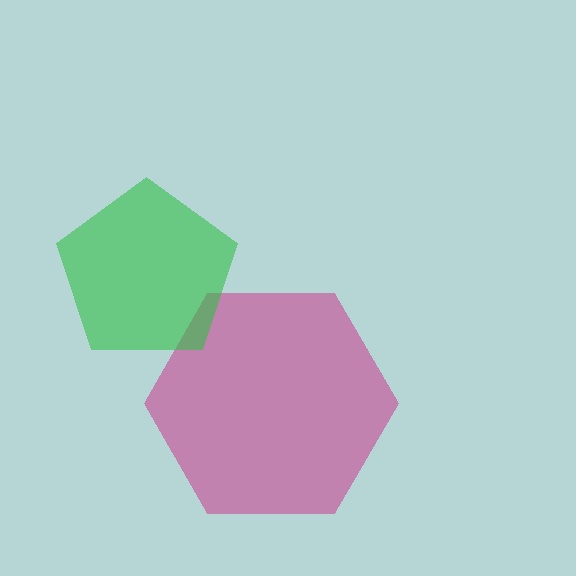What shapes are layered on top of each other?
The layered shapes are: a magenta hexagon, a green pentagon.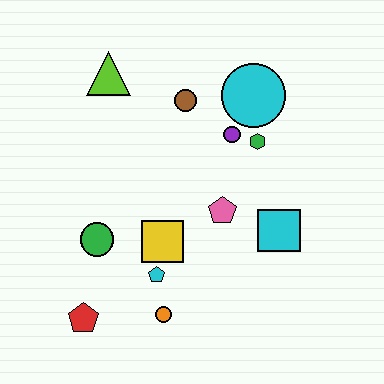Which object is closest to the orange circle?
The cyan pentagon is closest to the orange circle.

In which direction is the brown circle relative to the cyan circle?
The brown circle is to the left of the cyan circle.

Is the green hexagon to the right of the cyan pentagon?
Yes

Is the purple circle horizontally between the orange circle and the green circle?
No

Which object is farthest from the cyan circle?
The red pentagon is farthest from the cyan circle.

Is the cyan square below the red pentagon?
No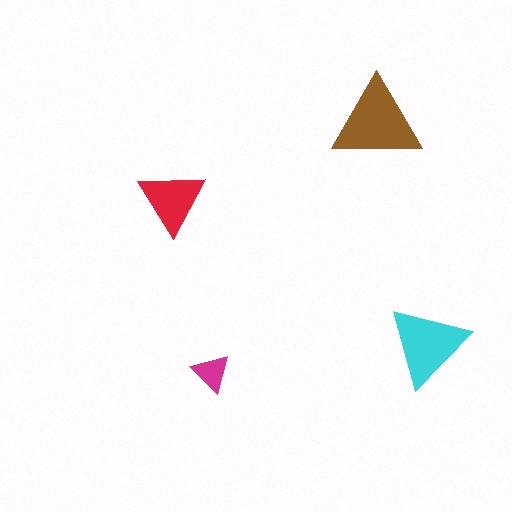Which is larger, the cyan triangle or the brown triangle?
The brown one.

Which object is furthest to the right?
The cyan triangle is rightmost.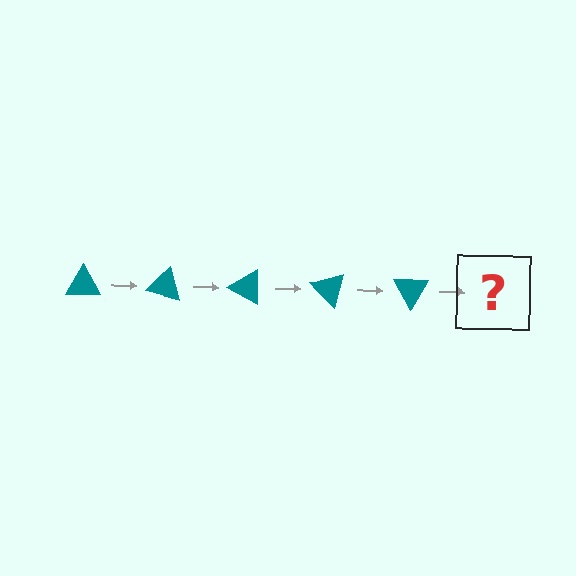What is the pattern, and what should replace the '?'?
The pattern is that the triangle rotates 15 degrees each step. The '?' should be a teal triangle rotated 75 degrees.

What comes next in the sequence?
The next element should be a teal triangle rotated 75 degrees.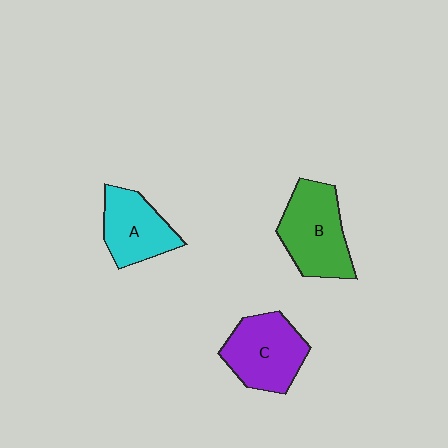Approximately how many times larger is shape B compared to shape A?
Approximately 1.3 times.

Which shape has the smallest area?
Shape A (cyan).